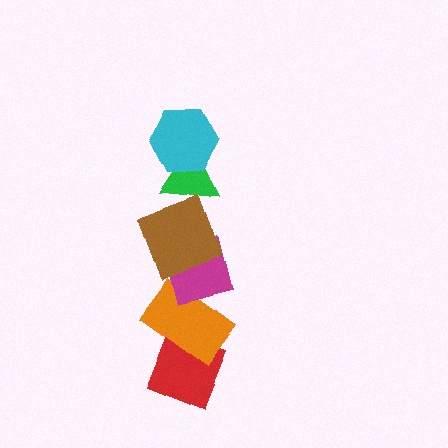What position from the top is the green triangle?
The green triangle is 2nd from the top.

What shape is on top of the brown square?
The green triangle is on top of the brown square.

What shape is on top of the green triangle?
The cyan hexagon is on top of the green triangle.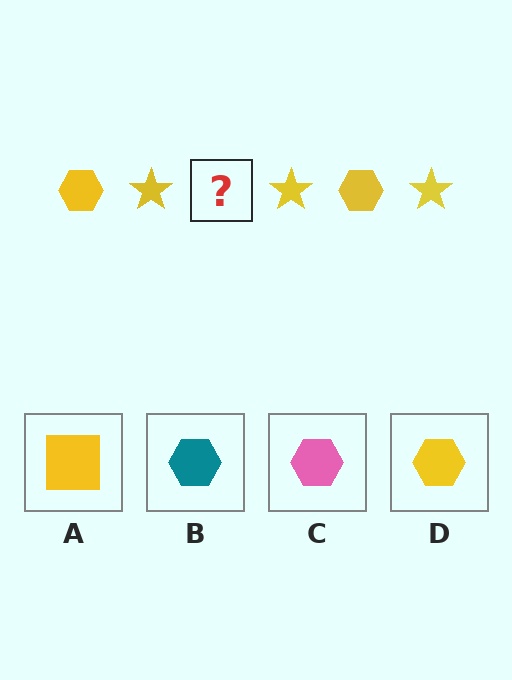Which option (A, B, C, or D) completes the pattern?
D.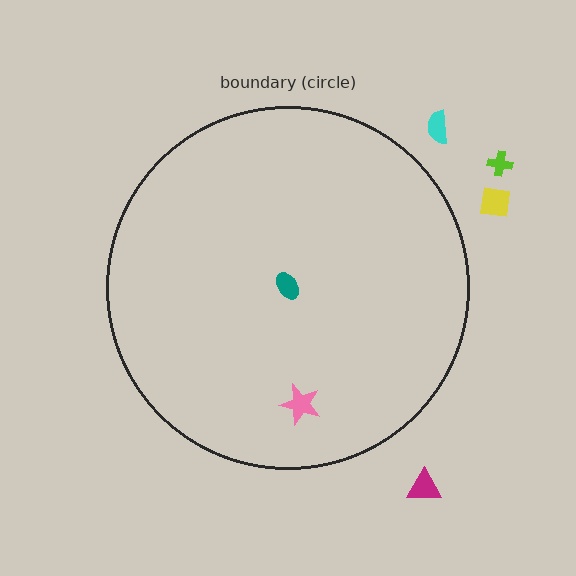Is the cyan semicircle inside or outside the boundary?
Outside.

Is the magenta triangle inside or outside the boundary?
Outside.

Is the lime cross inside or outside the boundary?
Outside.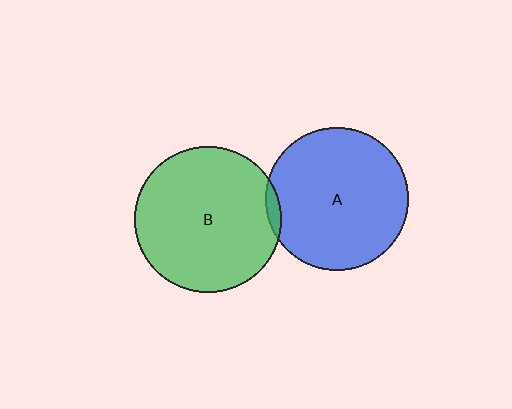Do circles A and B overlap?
Yes.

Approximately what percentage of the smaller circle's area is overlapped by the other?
Approximately 5%.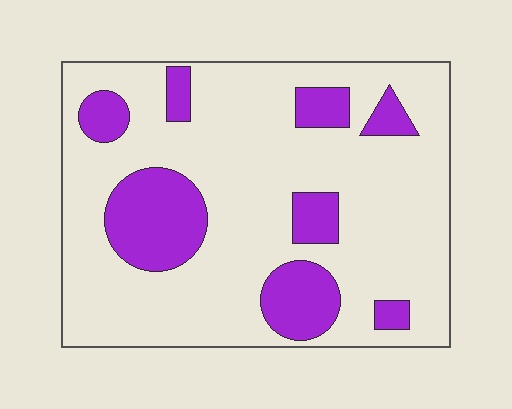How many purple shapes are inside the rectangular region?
8.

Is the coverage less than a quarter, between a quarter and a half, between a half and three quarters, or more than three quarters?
Less than a quarter.